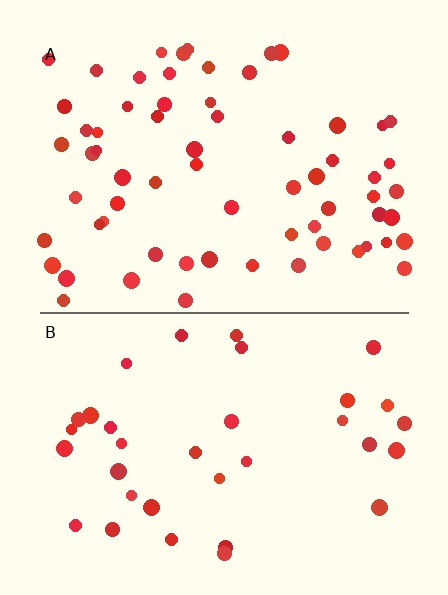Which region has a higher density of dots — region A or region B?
A (the top).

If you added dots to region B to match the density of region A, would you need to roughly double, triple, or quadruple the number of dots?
Approximately double.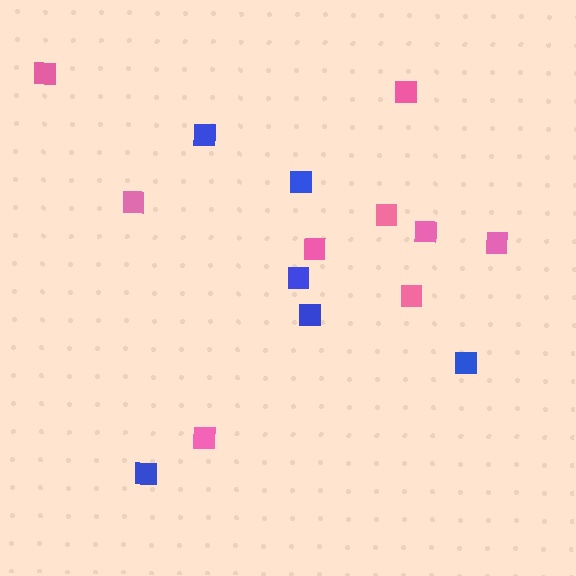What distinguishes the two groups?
There are 2 groups: one group of pink squares (9) and one group of blue squares (6).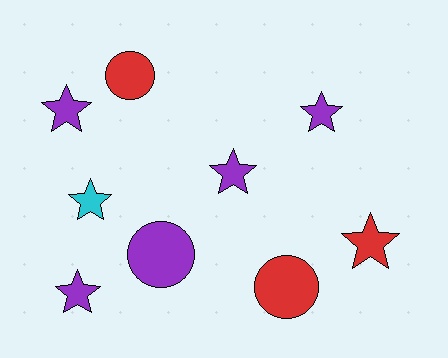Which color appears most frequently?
Purple, with 5 objects.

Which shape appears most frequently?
Star, with 6 objects.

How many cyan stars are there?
There is 1 cyan star.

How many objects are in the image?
There are 9 objects.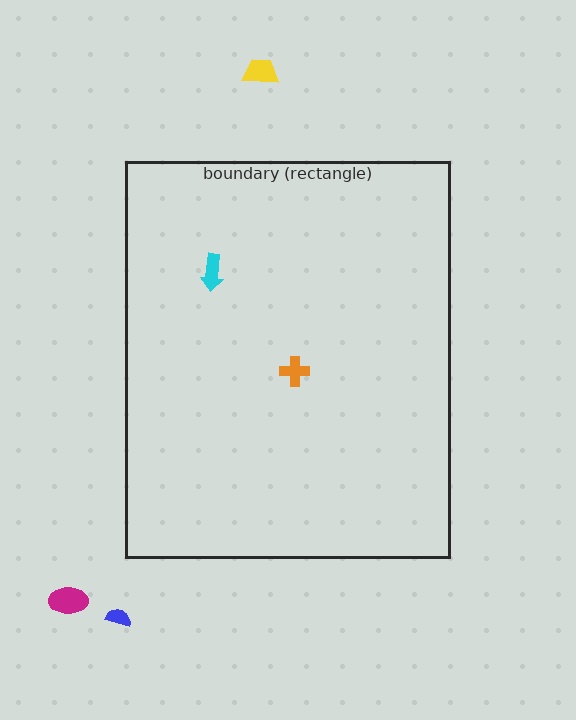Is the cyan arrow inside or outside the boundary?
Inside.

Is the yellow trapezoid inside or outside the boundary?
Outside.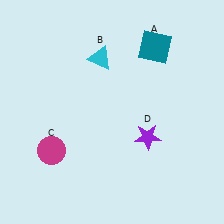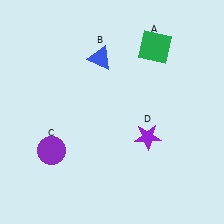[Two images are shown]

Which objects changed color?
A changed from teal to green. B changed from cyan to blue. C changed from magenta to purple.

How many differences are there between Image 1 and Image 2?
There are 3 differences between the two images.